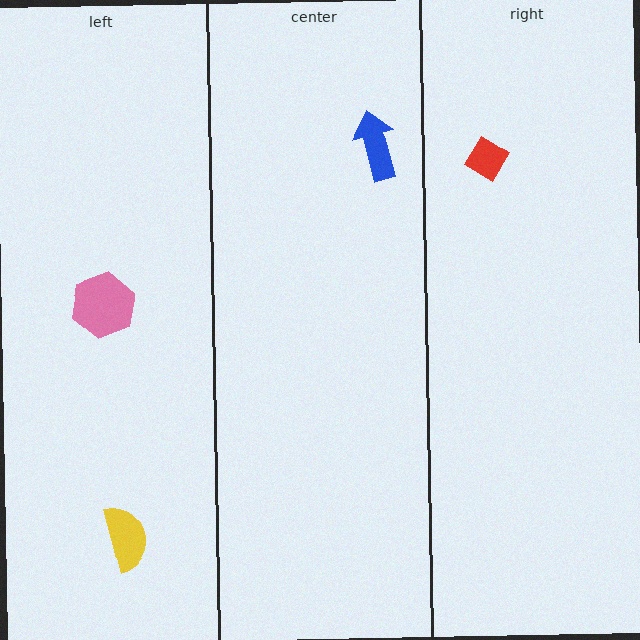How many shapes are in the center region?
1.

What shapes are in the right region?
The red diamond.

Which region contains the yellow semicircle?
The left region.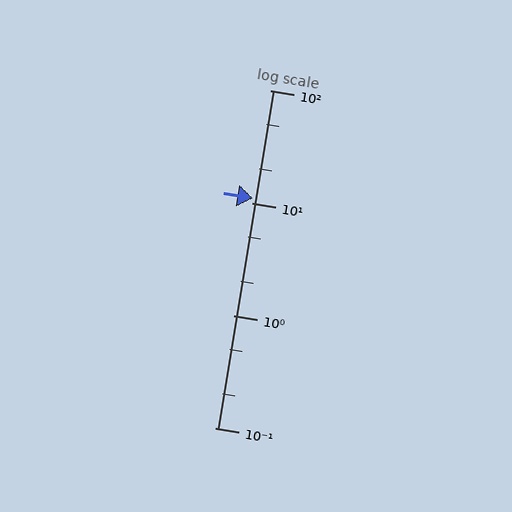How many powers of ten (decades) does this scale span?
The scale spans 3 decades, from 0.1 to 100.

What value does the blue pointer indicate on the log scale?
The pointer indicates approximately 11.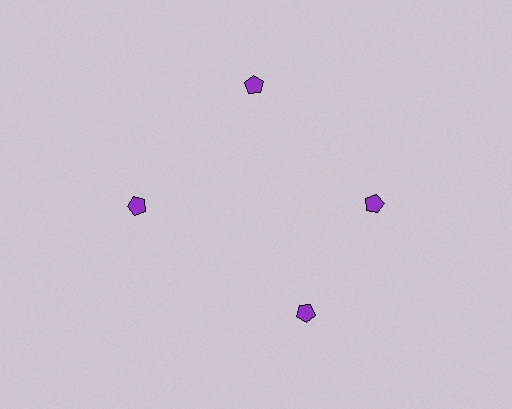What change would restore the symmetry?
The symmetry would be restored by rotating it back into even spacing with its neighbors so that all 4 pentagons sit at equal angles and equal distance from the center.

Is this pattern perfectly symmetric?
No. The 4 purple pentagons are arranged in a ring, but one element near the 6 o'clock position is rotated out of alignment along the ring, breaking the 4-fold rotational symmetry.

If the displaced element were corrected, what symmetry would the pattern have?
It would have 4-fold rotational symmetry — the pattern would map onto itself every 90 degrees.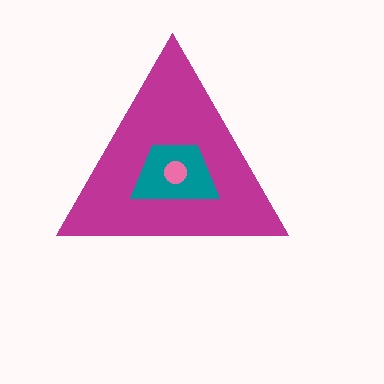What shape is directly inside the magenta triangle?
The teal trapezoid.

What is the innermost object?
The pink circle.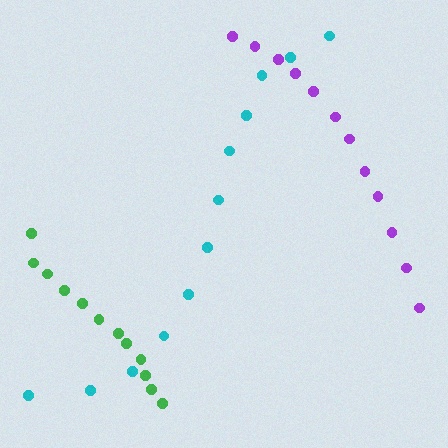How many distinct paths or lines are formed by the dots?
There are 3 distinct paths.